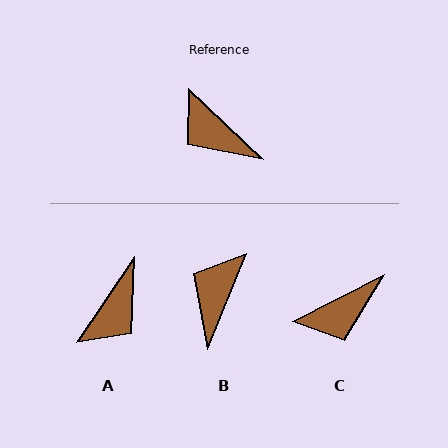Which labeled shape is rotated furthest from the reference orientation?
A, about 99 degrees away.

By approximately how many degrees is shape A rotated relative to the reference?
Approximately 99 degrees counter-clockwise.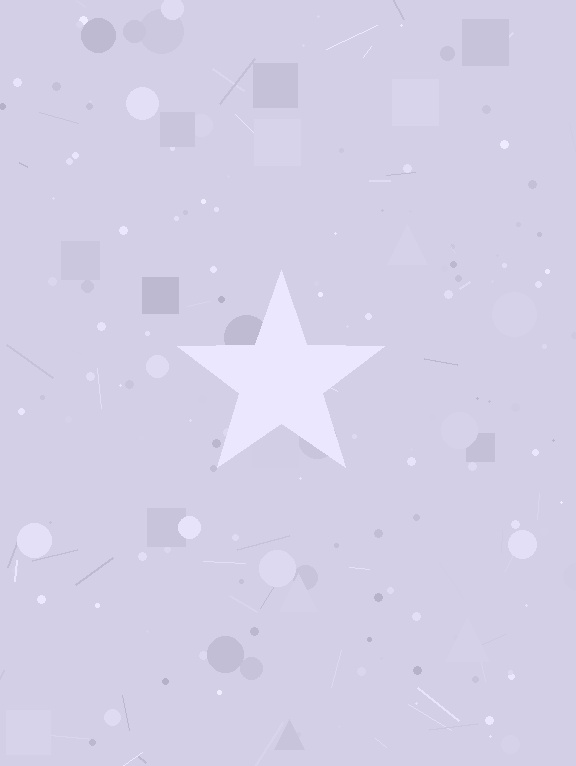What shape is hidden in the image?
A star is hidden in the image.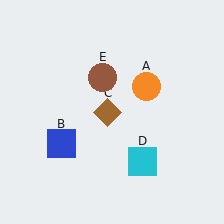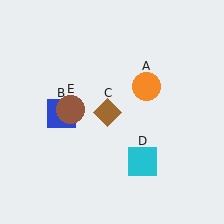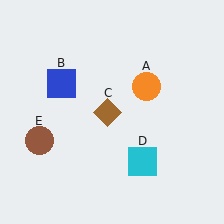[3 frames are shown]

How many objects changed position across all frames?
2 objects changed position: blue square (object B), brown circle (object E).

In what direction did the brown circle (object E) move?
The brown circle (object E) moved down and to the left.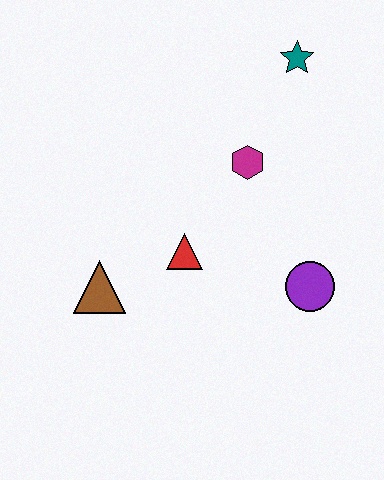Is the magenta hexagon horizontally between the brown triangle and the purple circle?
Yes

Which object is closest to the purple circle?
The red triangle is closest to the purple circle.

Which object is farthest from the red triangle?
The teal star is farthest from the red triangle.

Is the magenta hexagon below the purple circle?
No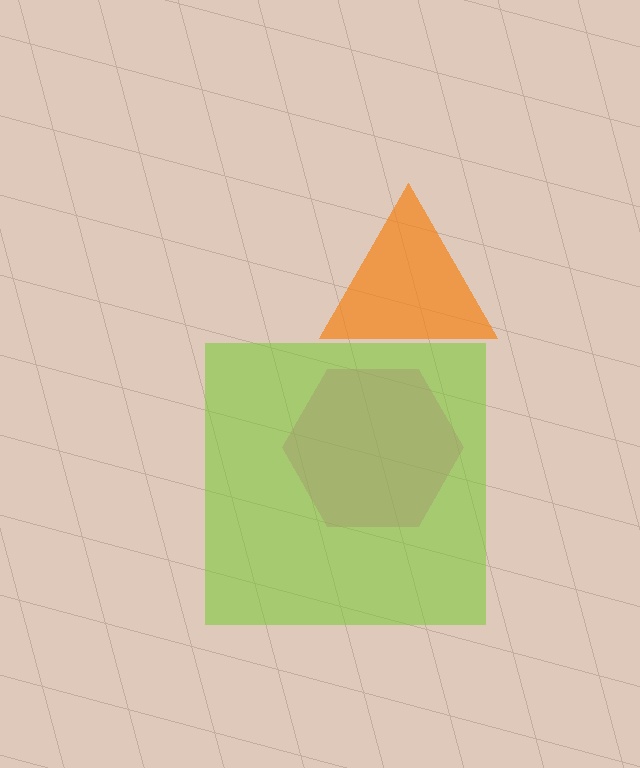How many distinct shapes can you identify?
There are 3 distinct shapes: a pink hexagon, an orange triangle, a lime square.